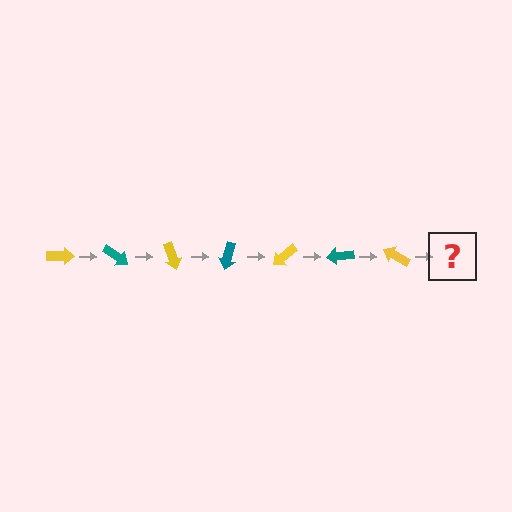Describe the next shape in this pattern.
It should be a teal arrow, rotated 245 degrees from the start.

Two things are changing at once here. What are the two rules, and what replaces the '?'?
The two rules are that it rotates 35 degrees each step and the color cycles through yellow and teal. The '?' should be a teal arrow, rotated 245 degrees from the start.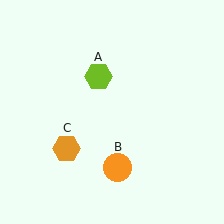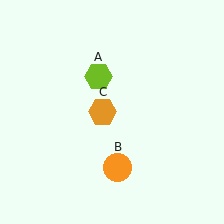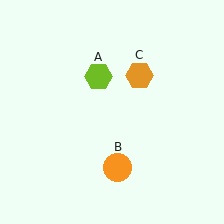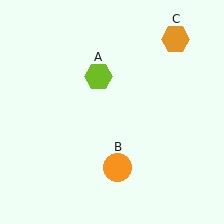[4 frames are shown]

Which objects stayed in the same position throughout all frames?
Lime hexagon (object A) and orange circle (object B) remained stationary.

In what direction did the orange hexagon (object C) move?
The orange hexagon (object C) moved up and to the right.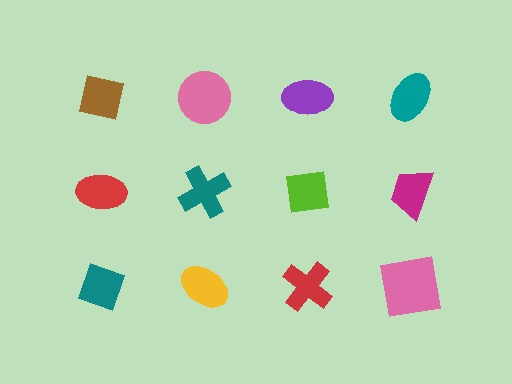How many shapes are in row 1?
4 shapes.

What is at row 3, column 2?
A yellow ellipse.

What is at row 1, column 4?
A teal ellipse.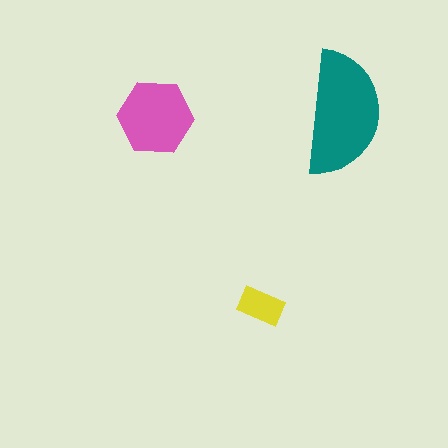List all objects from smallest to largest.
The yellow rectangle, the pink hexagon, the teal semicircle.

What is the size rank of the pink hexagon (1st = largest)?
2nd.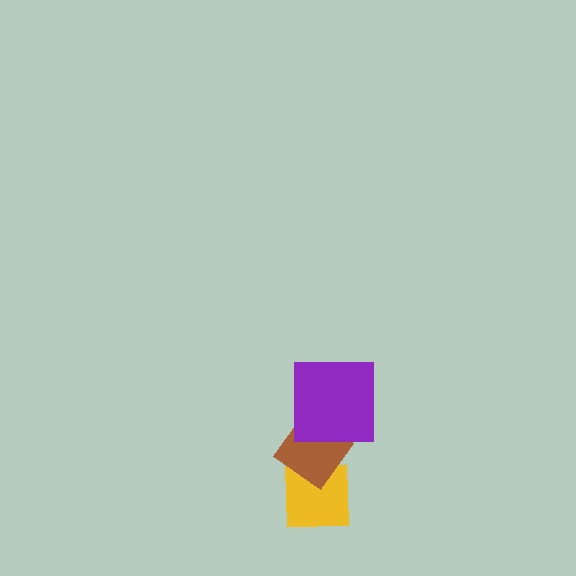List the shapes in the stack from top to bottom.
From top to bottom: the purple square, the brown diamond, the yellow square.